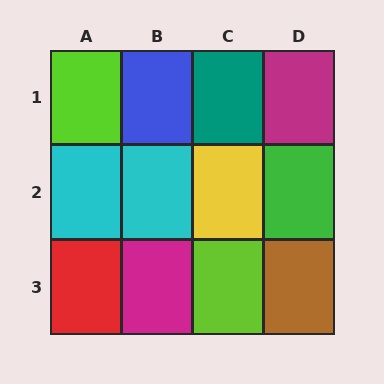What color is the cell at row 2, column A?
Cyan.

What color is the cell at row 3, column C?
Lime.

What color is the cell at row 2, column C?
Yellow.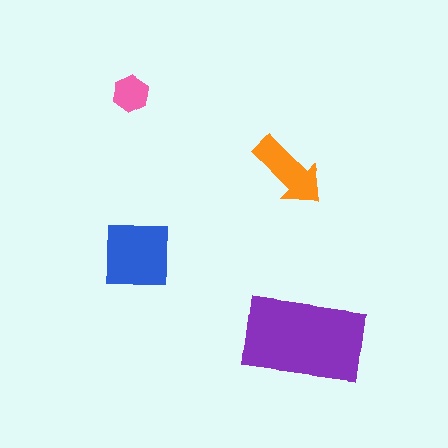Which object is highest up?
The pink hexagon is topmost.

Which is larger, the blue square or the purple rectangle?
The purple rectangle.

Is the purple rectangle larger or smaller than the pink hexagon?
Larger.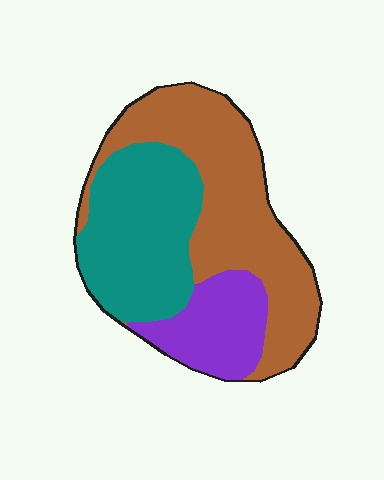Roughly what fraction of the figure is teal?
Teal covers roughly 35% of the figure.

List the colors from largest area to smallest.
From largest to smallest: brown, teal, purple.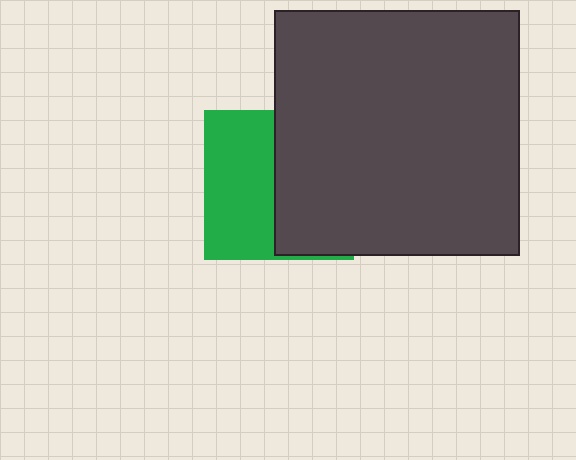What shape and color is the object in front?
The object in front is a dark gray square.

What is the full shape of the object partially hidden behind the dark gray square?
The partially hidden object is a green square.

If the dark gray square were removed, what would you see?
You would see the complete green square.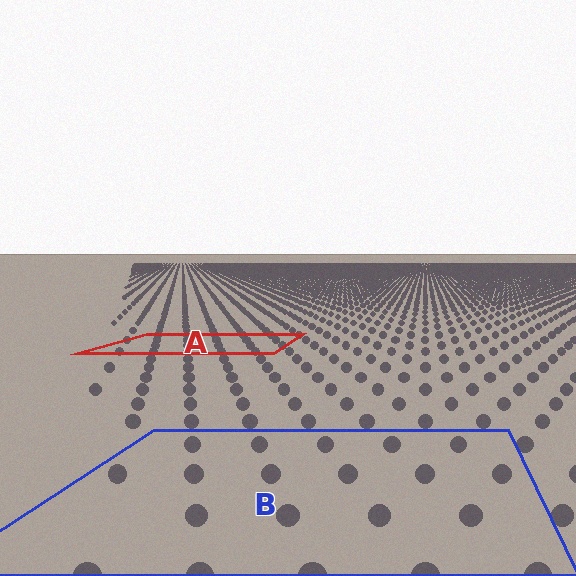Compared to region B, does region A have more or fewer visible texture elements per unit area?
Region A has more texture elements per unit area — they are packed more densely because it is farther away.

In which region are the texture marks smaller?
The texture marks are smaller in region A, because it is farther away.